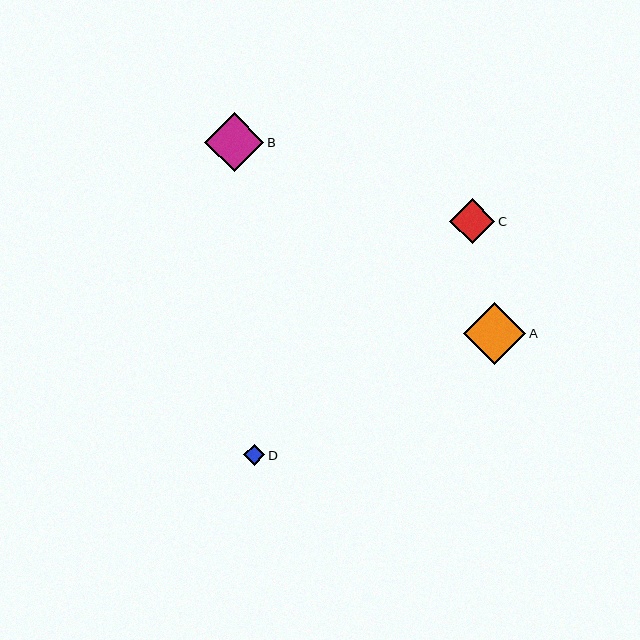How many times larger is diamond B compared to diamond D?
Diamond B is approximately 2.8 times the size of diamond D.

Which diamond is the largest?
Diamond A is the largest with a size of approximately 62 pixels.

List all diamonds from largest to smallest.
From largest to smallest: A, B, C, D.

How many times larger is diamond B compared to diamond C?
Diamond B is approximately 1.3 times the size of diamond C.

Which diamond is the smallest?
Diamond D is the smallest with a size of approximately 21 pixels.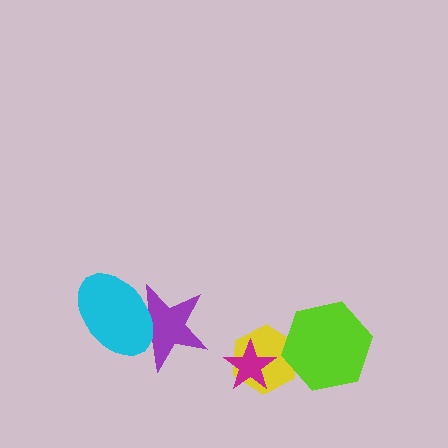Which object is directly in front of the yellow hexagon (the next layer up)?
The magenta star is directly in front of the yellow hexagon.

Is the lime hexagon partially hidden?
No, no other shape covers it.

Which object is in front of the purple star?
The cyan ellipse is in front of the purple star.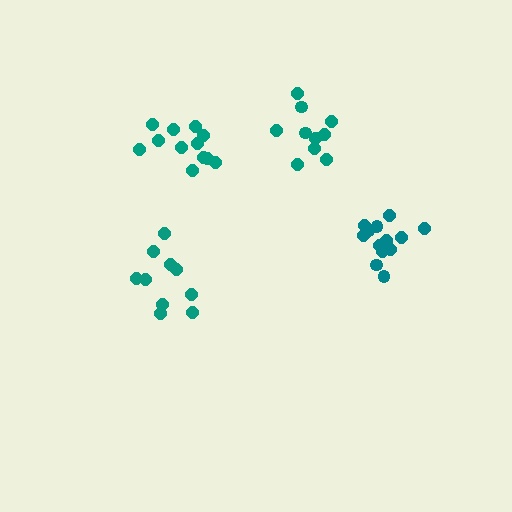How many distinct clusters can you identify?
There are 4 distinct clusters.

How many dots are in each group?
Group 1: 14 dots, Group 2: 12 dots, Group 3: 10 dots, Group 4: 10 dots (46 total).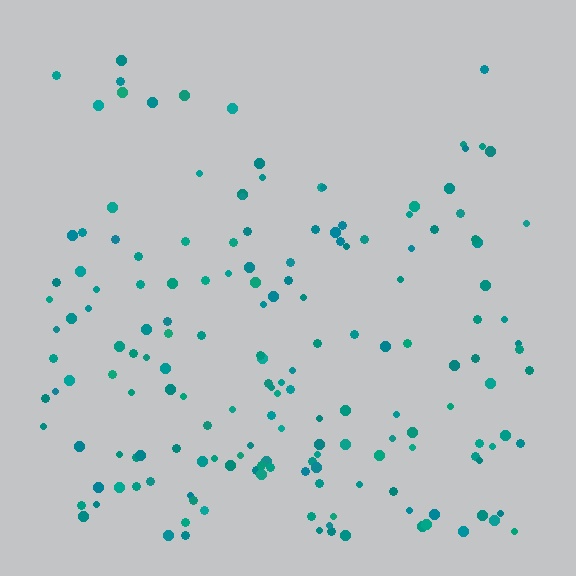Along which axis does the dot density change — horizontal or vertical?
Vertical.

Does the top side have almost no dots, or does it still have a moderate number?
Still a moderate number, just noticeably fewer than the bottom.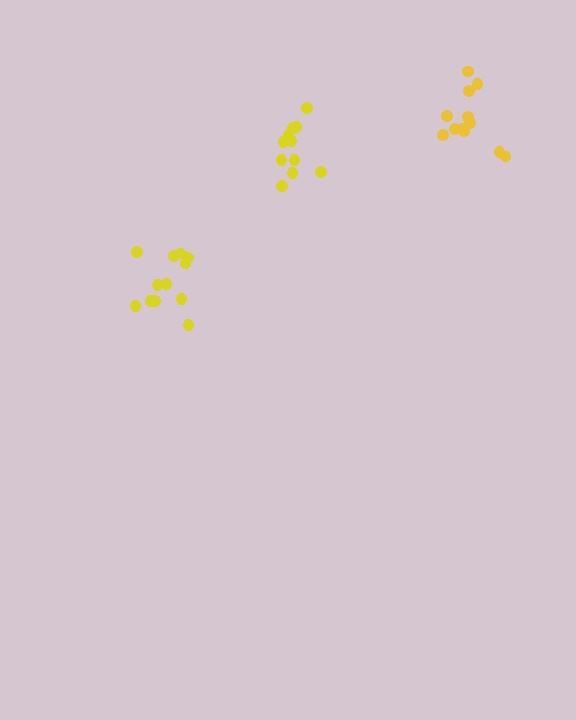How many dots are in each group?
Group 1: 12 dots, Group 2: 12 dots, Group 3: 11 dots (35 total).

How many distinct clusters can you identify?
There are 3 distinct clusters.